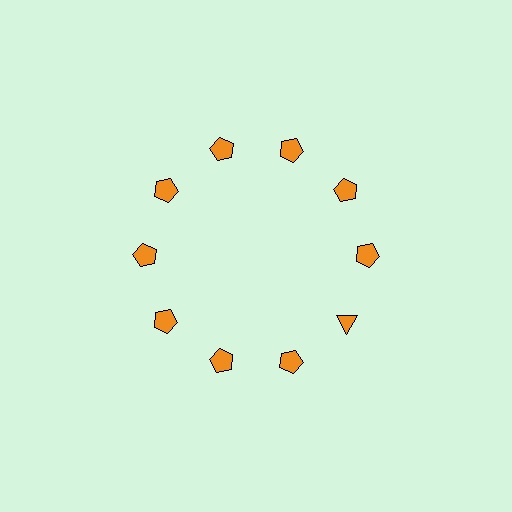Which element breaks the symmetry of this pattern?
The orange triangle at roughly the 4 o'clock position breaks the symmetry. All other shapes are orange pentagons.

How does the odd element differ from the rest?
It has a different shape: triangle instead of pentagon.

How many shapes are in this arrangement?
There are 10 shapes arranged in a ring pattern.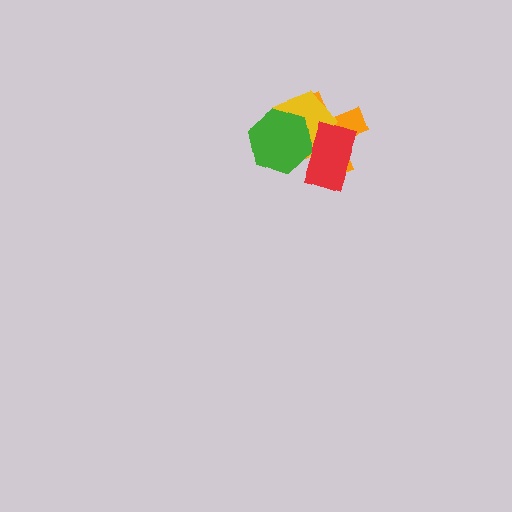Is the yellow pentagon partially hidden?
Yes, it is partially covered by another shape.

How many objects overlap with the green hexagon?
3 objects overlap with the green hexagon.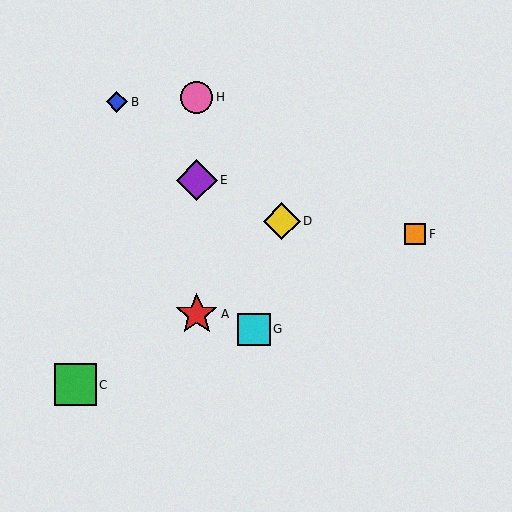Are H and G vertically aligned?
No, H is at x≈197 and G is at x≈254.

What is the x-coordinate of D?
Object D is at x≈282.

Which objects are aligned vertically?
Objects A, E, H are aligned vertically.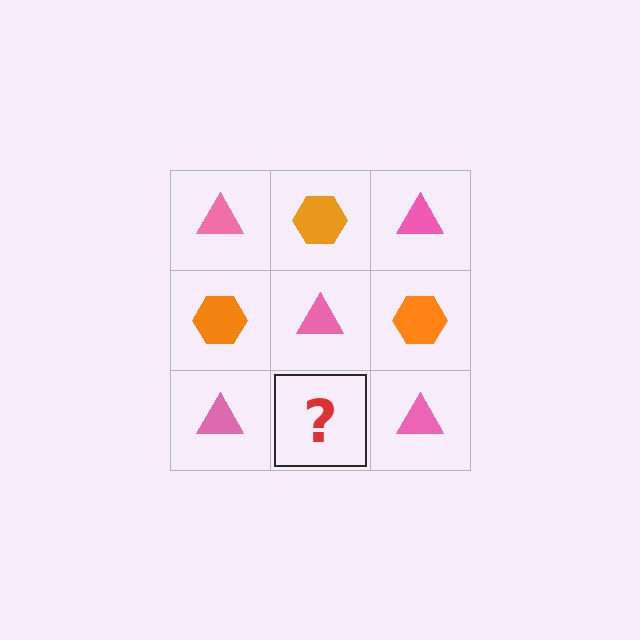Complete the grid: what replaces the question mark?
The question mark should be replaced with an orange hexagon.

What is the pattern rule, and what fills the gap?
The rule is that it alternates pink triangle and orange hexagon in a checkerboard pattern. The gap should be filled with an orange hexagon.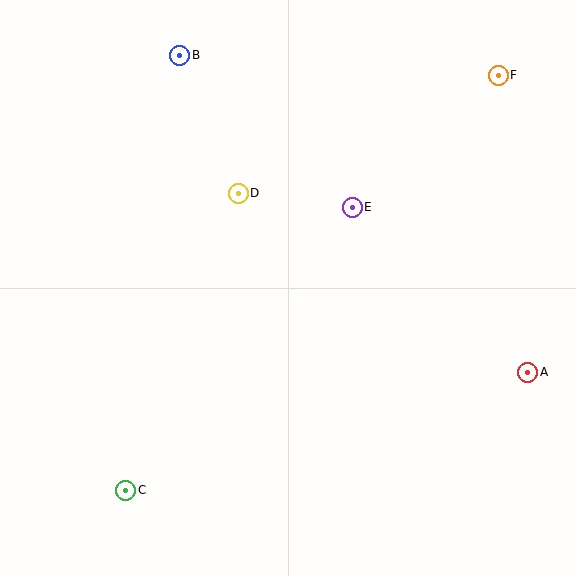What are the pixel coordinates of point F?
Point F is at (498, 75).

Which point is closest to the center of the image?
Point E at (352, 207) is closest to the center.